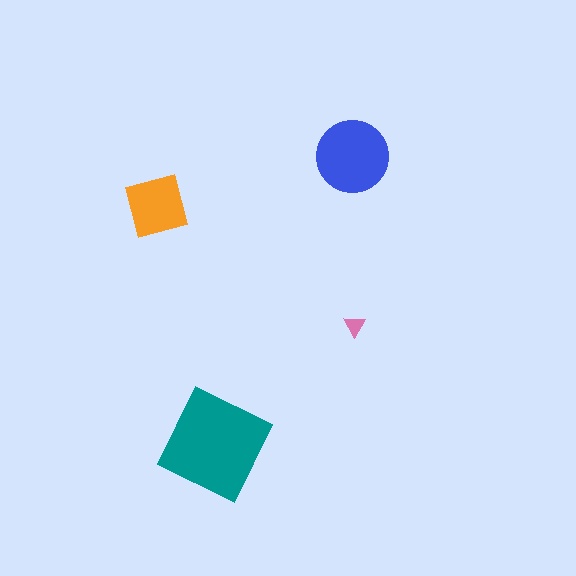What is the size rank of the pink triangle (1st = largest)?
4th.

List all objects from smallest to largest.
The pink triangle, the orange square, the blue circle, the teal square.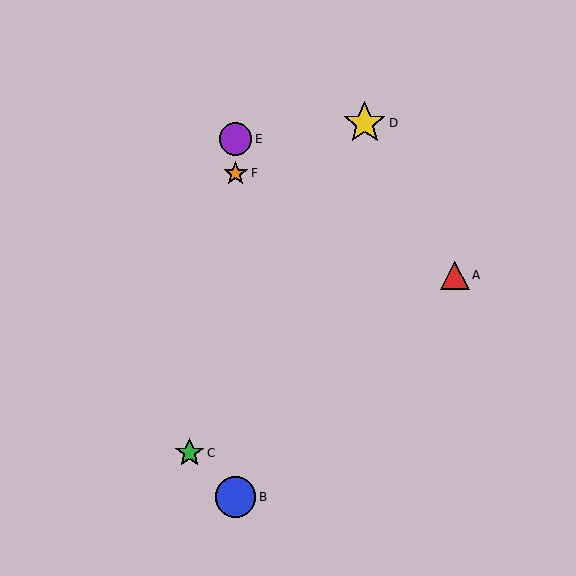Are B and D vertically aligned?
No, B is at x≈236 and D is at x≈365.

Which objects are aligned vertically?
Objects B, E, F are aligned vertically.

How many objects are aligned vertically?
3 objects (B, E, F) are aligned vertically.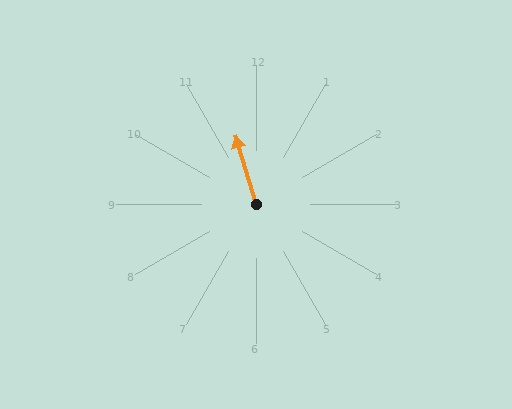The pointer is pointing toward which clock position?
Roughly 11 o'clock.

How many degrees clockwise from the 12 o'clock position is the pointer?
Approximately 343 degrees.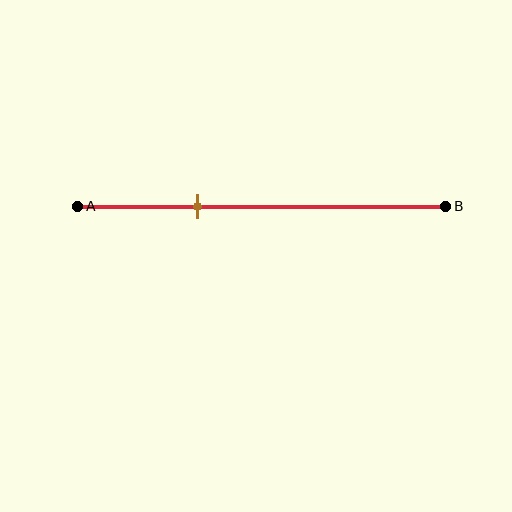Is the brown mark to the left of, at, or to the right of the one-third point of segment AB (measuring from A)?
The brown mark is approximately at the one-third point of segment AB.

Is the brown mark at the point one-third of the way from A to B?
Yes, the mark is approximately at the one-third point.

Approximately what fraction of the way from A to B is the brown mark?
The brown mark is approximately 35% of the way from A to B.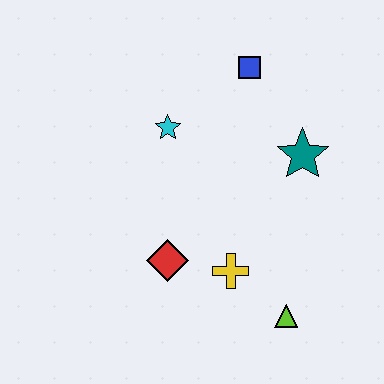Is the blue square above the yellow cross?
Yes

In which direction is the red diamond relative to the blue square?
The red diamond is below the blue square.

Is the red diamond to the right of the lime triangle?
No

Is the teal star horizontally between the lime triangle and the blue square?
No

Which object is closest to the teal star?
The blue square is closest to the teal star.